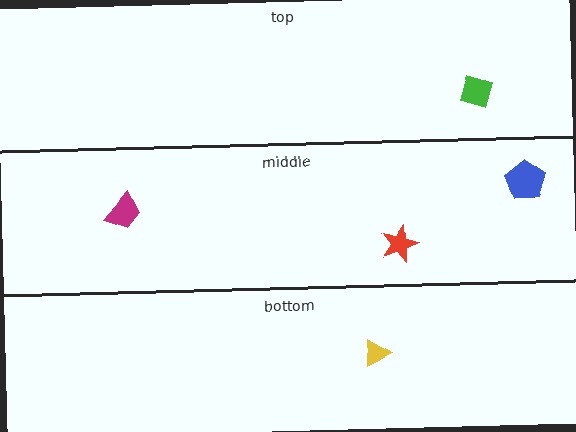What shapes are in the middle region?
The red star, the blue pentagon, the magenta trapezoid.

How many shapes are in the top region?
1.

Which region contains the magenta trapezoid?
The middle region.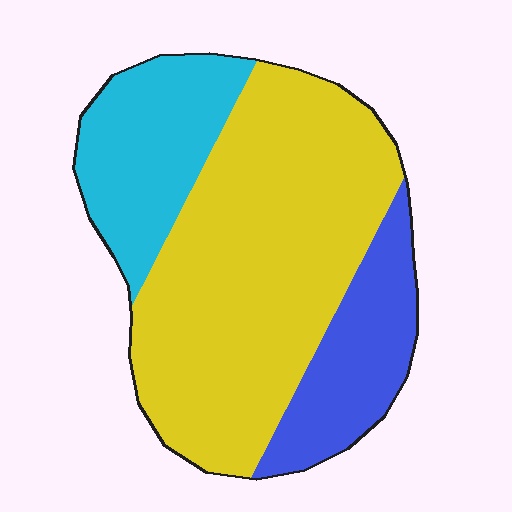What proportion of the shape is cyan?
Cyan covers roughly 20% of the shape.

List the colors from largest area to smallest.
From largest to smallest: yellow, cyan, blue.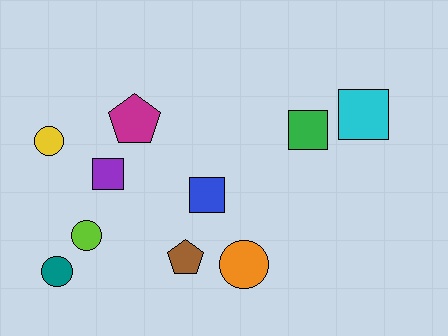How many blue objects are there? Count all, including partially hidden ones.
There is 1 blue object.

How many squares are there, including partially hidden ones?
There are 4 squares.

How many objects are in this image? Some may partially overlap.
There are 10 objects.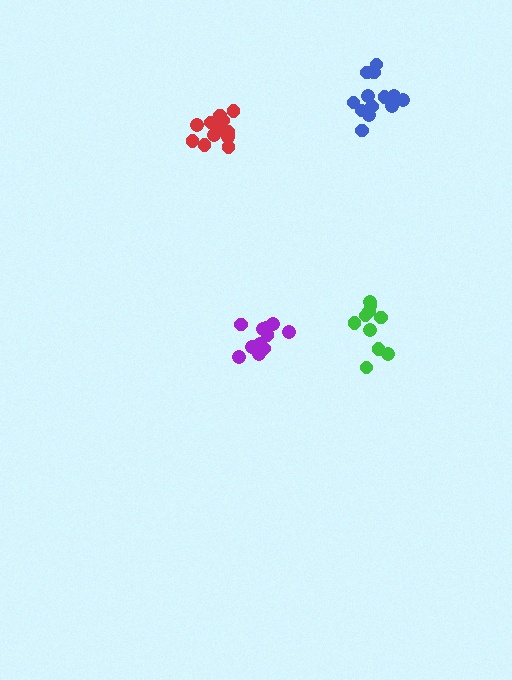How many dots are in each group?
Group 1: 10 dots, Group 2: 14 dots, Group 3: 13 dots, Group 4: 11 dots (48 total).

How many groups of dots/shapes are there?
There are 4 groups.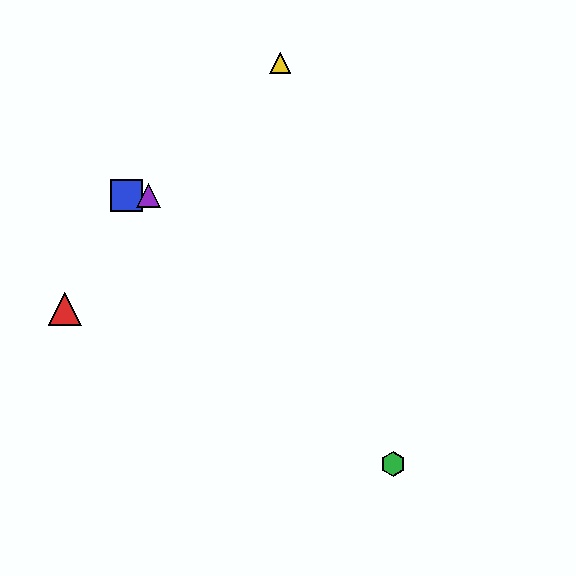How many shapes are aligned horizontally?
2 shapes (the blue square, the purple triangle) are aligned horizontally.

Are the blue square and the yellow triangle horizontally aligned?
No, the blue square is at y≈195 and the yellow triangle is at y≈63.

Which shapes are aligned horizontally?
The blue square, the purple triangle are aligned horizontally.